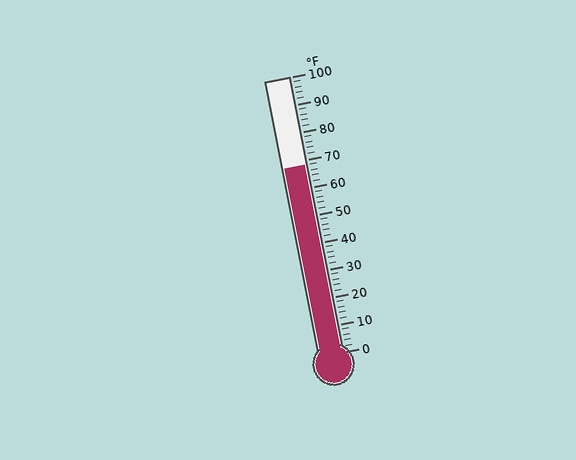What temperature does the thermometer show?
The thermometer shows approximately 68°F.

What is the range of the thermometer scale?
The thermometer scale ranges from 0°F to 100°F.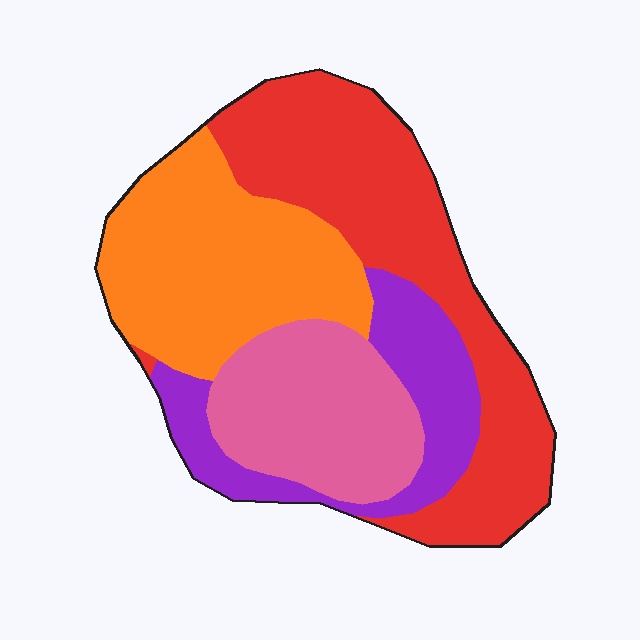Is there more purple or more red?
Red.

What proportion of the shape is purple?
Purple covers 16% of the shape.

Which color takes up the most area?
Red, at roughly 35%.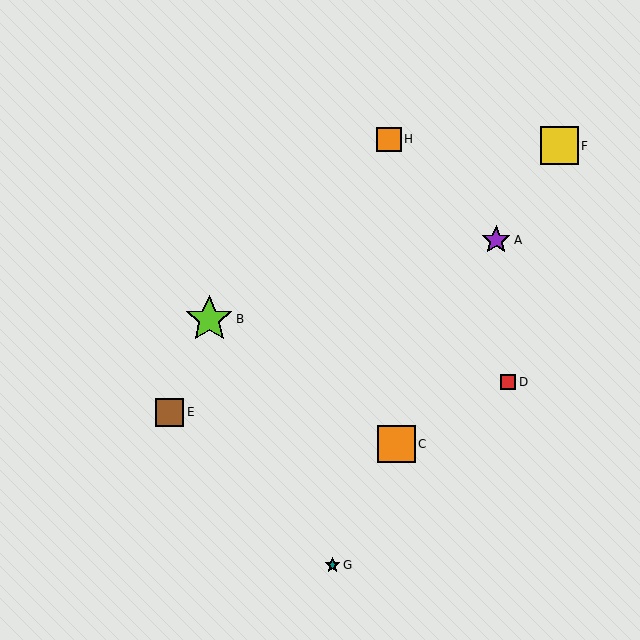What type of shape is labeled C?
Shape C is an orange square.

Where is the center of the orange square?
The center of the orange square is at (389, 139).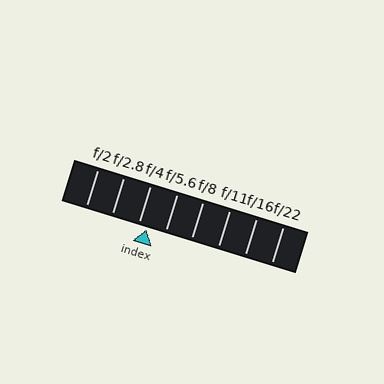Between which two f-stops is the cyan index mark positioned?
The index mark is between f/4 and f/5.6.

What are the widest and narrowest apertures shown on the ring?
The widest aperture shown is f/2 and the narrowest is f/22.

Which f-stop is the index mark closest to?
The index mark is closest to f/4.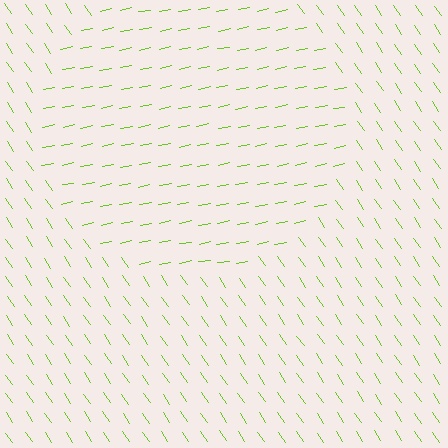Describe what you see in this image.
The image is filled with small lime line segments. A circle region in the image has lines oriented differently from the surrounding lines, creating a visible texture boundary.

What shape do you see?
I see a circle.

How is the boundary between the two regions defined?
The boundary is defined purely by a change in line orientation (approximately 67 degrees difference). All lines are the same color and thickness.